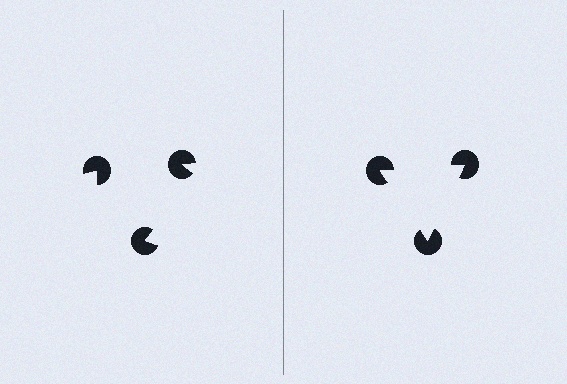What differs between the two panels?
The pac-man discs are positioned identically on both sides; only the wedge orientations differ. On the right they align to a triangle; on the left they are misaligned.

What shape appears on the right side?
An illusory triangle.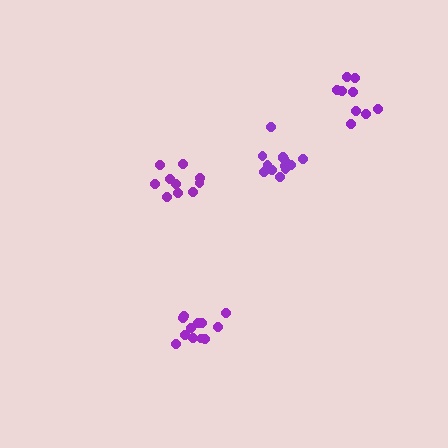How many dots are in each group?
Group 1: 12 dots, Group 2: 13 dots, Group 3: 10 dots, Group 4: 9 dots (44 total).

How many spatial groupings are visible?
There are 4 spatial groupings.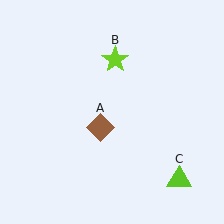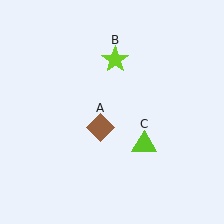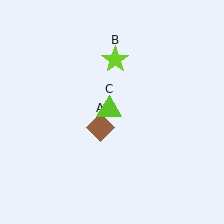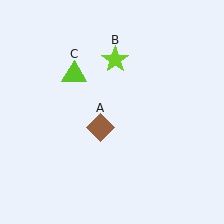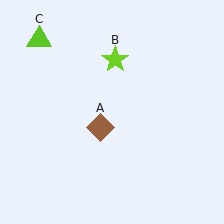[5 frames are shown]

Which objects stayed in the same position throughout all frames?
Brown diamond (object A) and lime star (object B) remained stationary.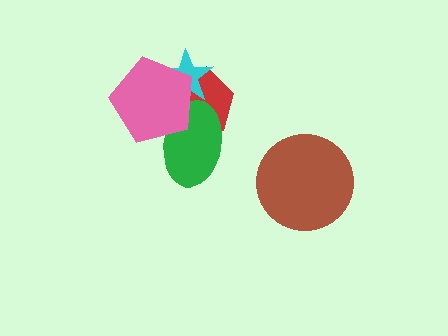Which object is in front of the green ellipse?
The pink pentagon is in front of the green ellipse.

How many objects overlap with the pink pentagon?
3 objects overlap with the pink pentagon.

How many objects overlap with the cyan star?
2 objects overlap with the cyan star.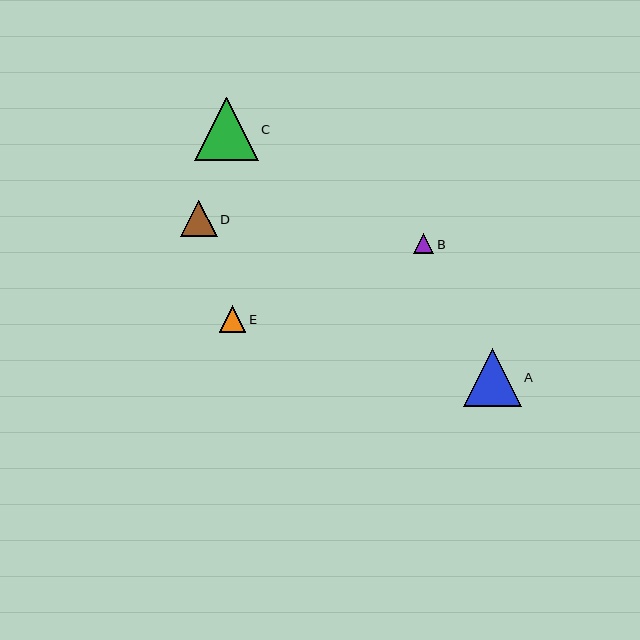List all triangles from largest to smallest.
From largest to smallest: C, A, D, E, B.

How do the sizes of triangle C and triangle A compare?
Triangle C and triangle A are approximately the same size.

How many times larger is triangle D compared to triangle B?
Triangle D is approximately 1.8 times the size of triangle B.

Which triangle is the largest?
Triangle C is the largest with a size of approximately 63 pixels.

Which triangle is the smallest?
Triangle B is the smallest with a size of approximately 20 pixels.